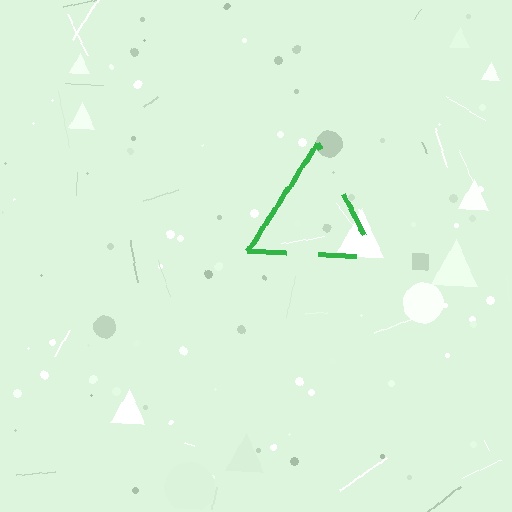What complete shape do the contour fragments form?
The contour fragments form a triangle.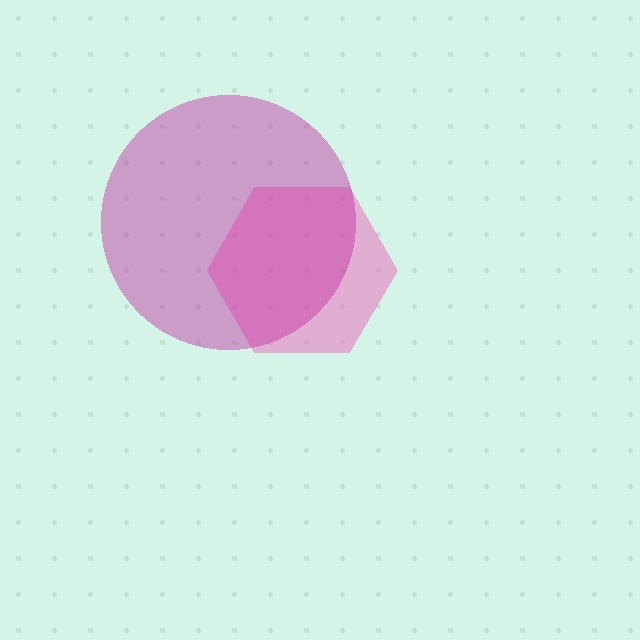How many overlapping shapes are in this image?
There are 2 overlapping shapes in the image.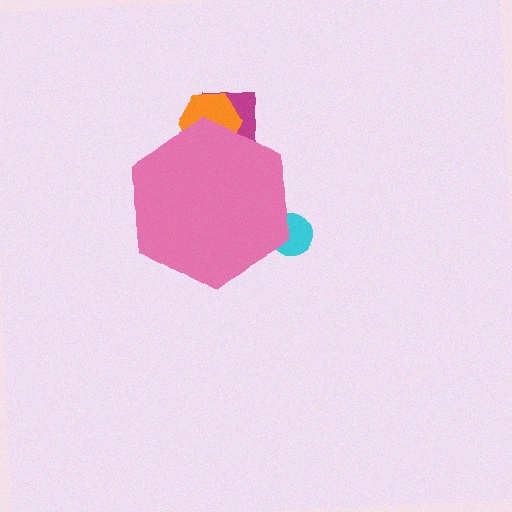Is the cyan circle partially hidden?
Yes, the cyan circle is partially hidden behind the pink hexagon.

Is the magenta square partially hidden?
Yes, the magenta square is partially hidden behind the pink hexagon.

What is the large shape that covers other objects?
A pink hexagon.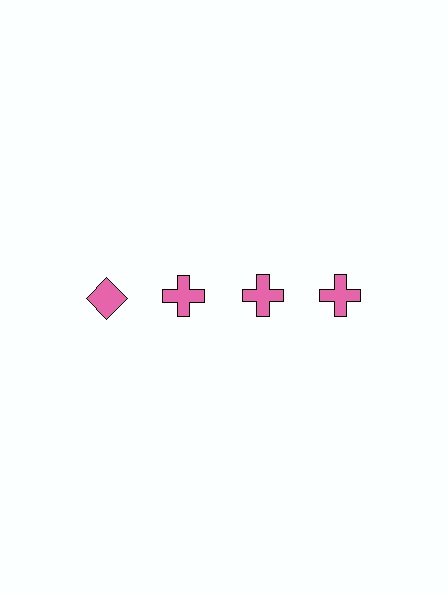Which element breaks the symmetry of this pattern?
The pink diamond in the top row, leftmost column breaks the symmetry. All other shapes are pink crosses.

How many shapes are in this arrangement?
There are 4 shapes arranged in a grid pattern.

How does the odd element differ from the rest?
It has a different shape: diamond instead of cross.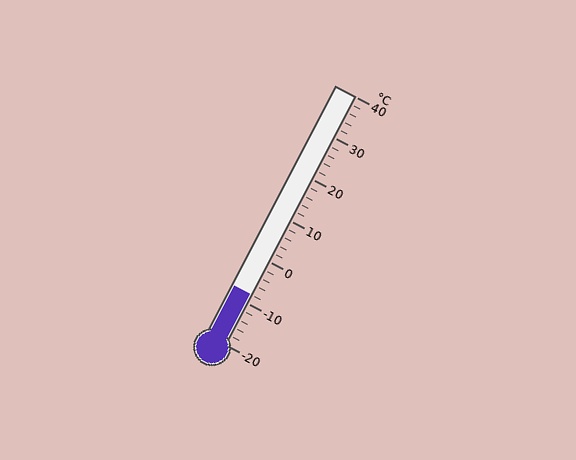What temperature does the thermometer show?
The thermometer shows approximately -8°C.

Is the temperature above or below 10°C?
The temperature is below 10°C.